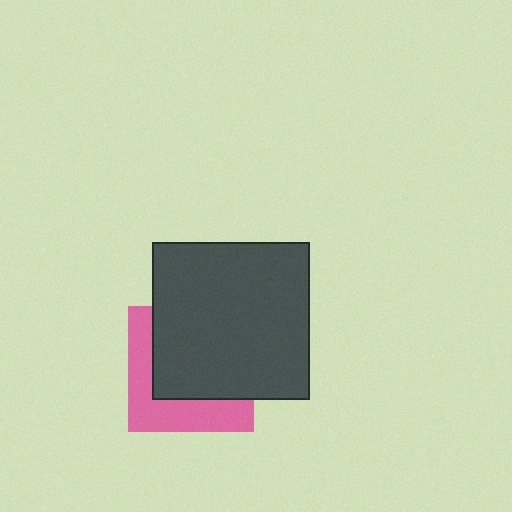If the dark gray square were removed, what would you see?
You would see the complete pink square.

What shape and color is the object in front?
The object in front is a dark gray square.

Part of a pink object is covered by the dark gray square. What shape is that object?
It is a square.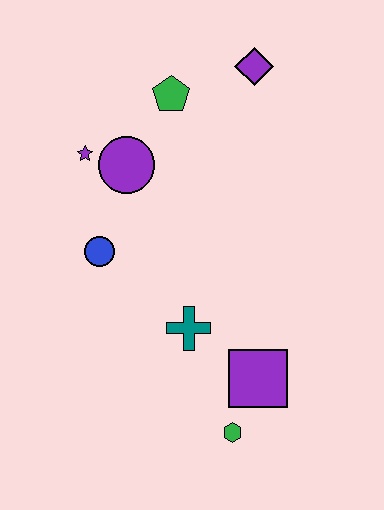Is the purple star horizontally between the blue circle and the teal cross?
No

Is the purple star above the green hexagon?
Yes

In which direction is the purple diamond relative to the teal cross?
The purple diamond is above the teal cross.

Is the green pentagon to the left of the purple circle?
No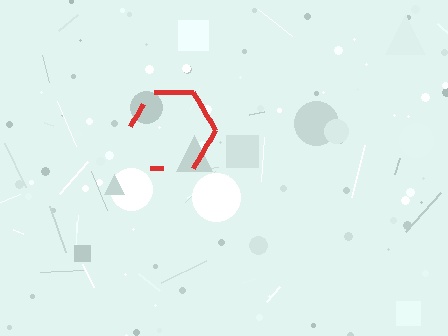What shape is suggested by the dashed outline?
The dashed outline suggests a hexagon.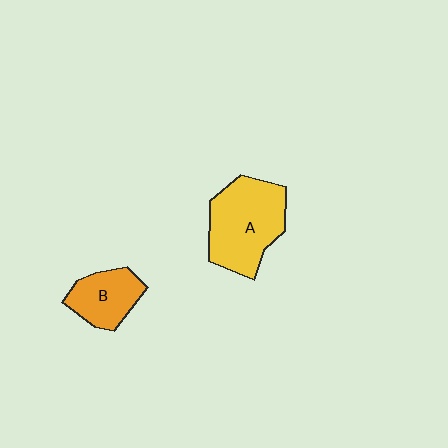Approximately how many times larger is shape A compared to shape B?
Approximately 1.7 times.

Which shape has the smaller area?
Shape B (orange).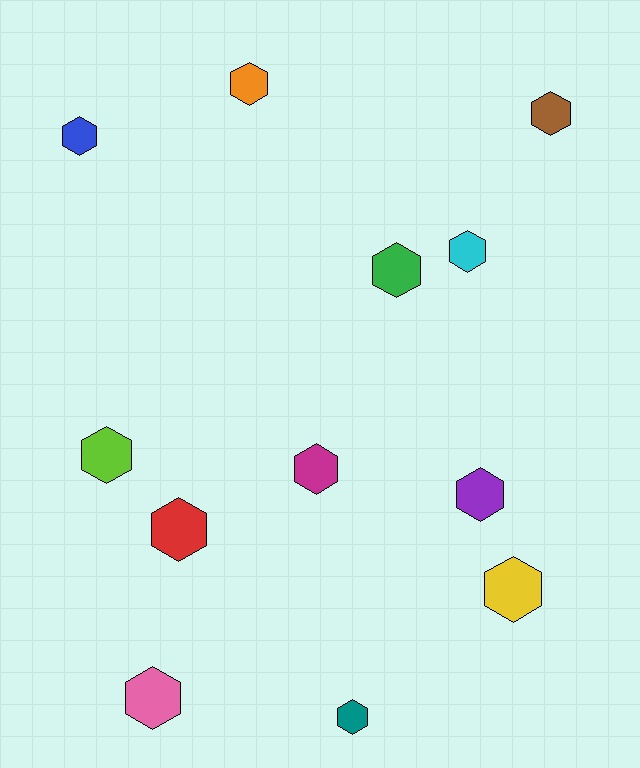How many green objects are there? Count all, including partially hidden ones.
There is 1 green object.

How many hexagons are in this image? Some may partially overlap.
There are 12 hexagons.